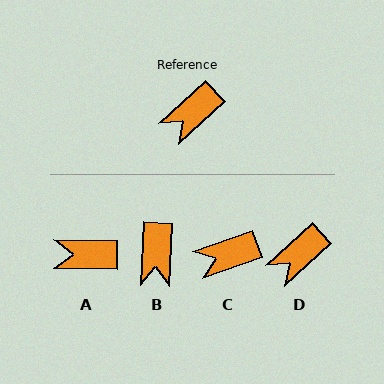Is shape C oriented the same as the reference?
No, it is off by about 23 degrees.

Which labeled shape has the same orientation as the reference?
D.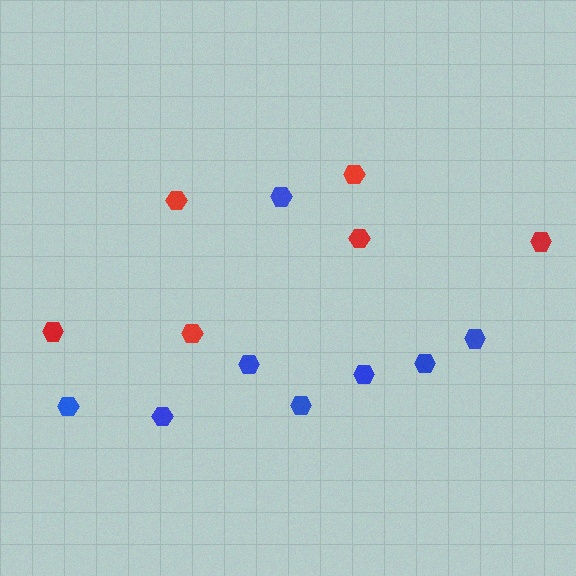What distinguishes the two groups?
There are 2 groups: one group of red hexagons (6) and one group of blue hexagons (8).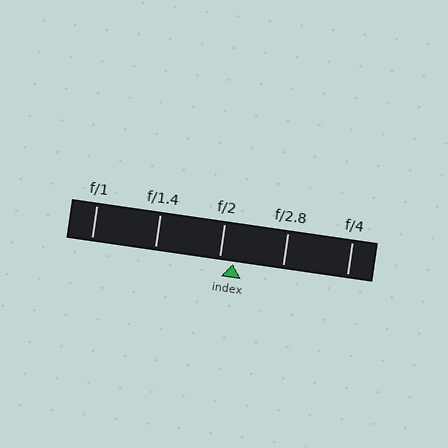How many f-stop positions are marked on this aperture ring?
There are 5 f-stop positions marked.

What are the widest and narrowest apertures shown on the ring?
The widest aperture shown is f/1 and the narrowest is f/4.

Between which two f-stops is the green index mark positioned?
The index mark is between f/2 and f/2.8.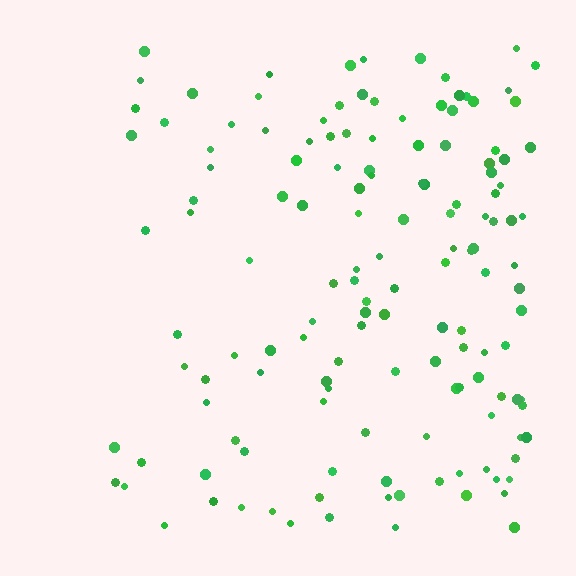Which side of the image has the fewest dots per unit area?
The left.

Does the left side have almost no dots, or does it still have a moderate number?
Still a moderate number, just noticeably fewer than the right.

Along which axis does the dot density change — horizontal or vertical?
Horizontal.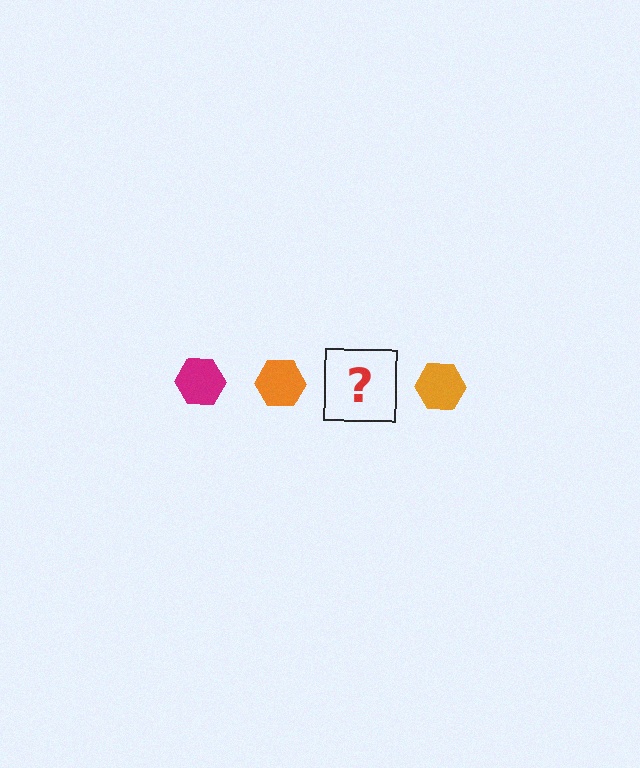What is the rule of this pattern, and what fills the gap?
The rule is that the pattern cycles through magenta, orange hexagons. The gap should be filled with a magenta hexagon.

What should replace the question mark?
The question mark should be replaced with a magenta hexagon.